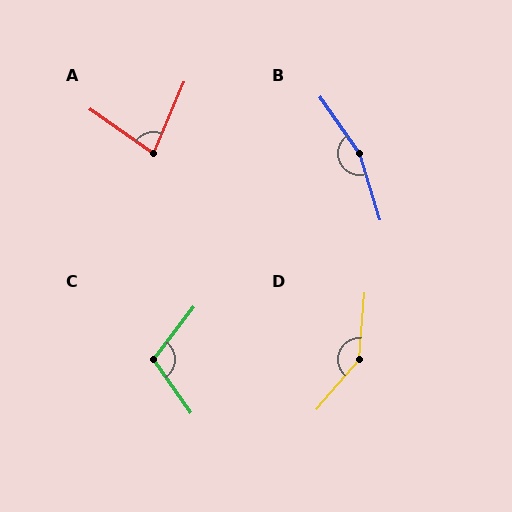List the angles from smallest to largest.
A (78°), C (107°), D (144°), B (162°).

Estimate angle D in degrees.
Approximately 144 degrees.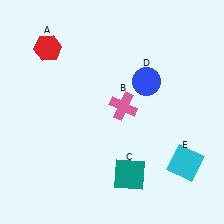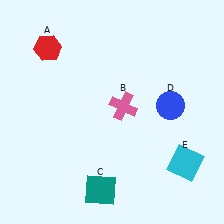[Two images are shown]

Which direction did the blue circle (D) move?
The blue circle (D) moved down.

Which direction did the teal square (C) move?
The teal square (C) moved left.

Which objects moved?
The objects that moved are: the teal square (C), the blue circle (D).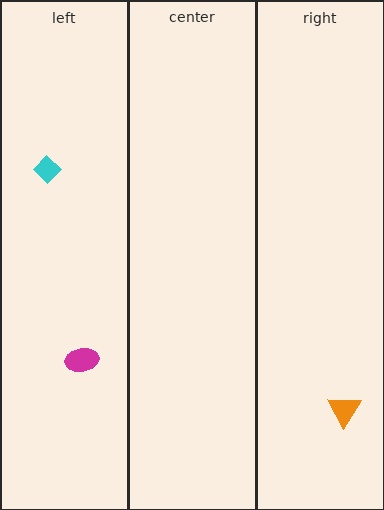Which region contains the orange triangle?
The right region.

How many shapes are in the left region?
2.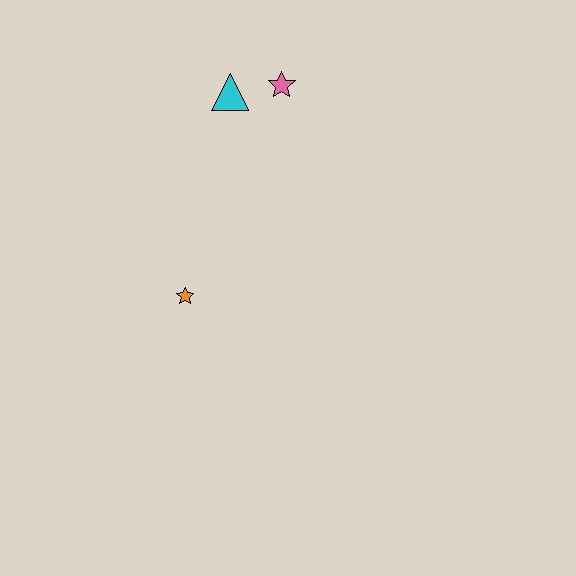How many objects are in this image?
There are 3 objects.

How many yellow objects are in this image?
There are no yellow objects.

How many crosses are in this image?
There are no crosses.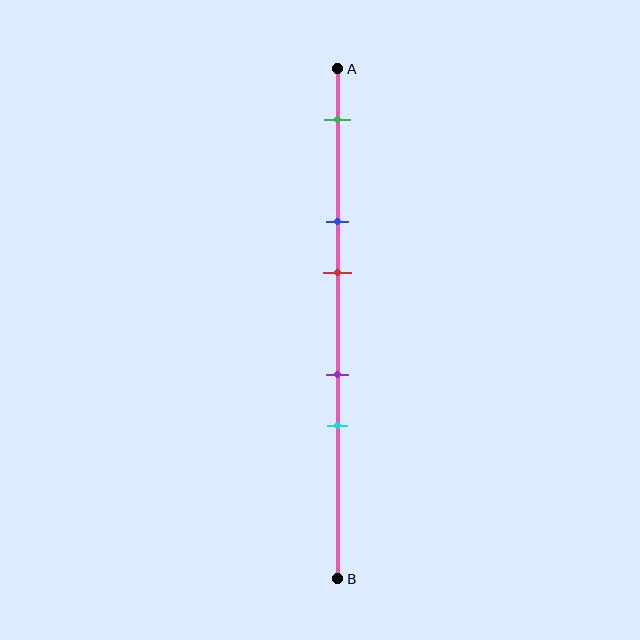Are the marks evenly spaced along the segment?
No, the marks are not evenly spaced.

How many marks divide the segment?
There are 5 marks dividing the segment.